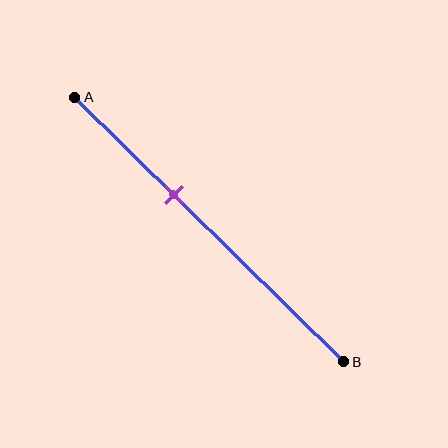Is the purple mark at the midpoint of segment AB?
No, the mark is at about 35% from A, not at the 50% midpoint.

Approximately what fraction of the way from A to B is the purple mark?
The purple mark is approximately 35% of the way from A to B.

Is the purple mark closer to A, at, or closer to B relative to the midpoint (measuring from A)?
The purple mark is closer to point A than the midpoint of segment AB.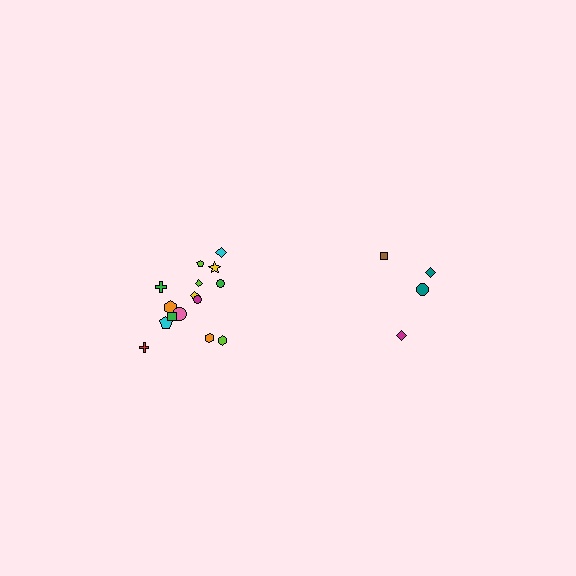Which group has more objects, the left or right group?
The left group.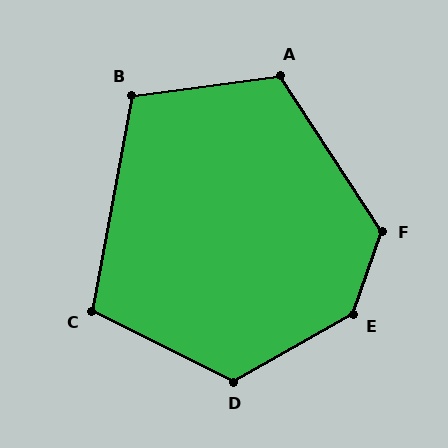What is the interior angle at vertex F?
Approximately 128 degrees (obtuse).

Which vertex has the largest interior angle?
E, at approximately 138 degrees.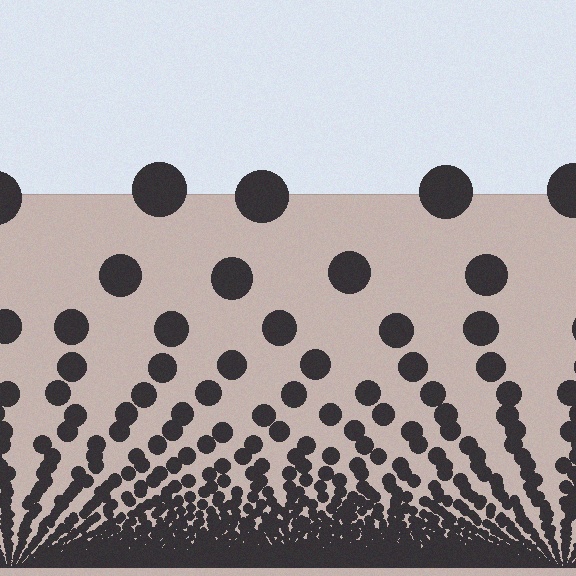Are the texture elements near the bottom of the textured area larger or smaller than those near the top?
Smaller. The gradient is inverted — elements near the bottom are smaller and denser.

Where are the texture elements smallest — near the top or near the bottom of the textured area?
Near the bottom.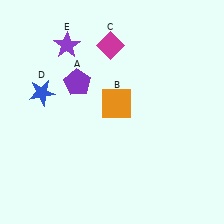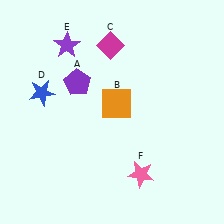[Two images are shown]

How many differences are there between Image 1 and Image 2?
There is 1 difference between the two images.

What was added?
A pink star (F) was added in Image 2.